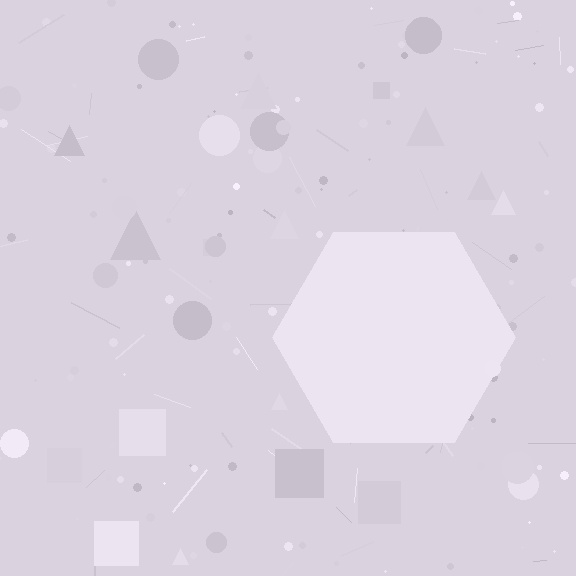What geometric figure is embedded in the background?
A hexagon is embedded in the background.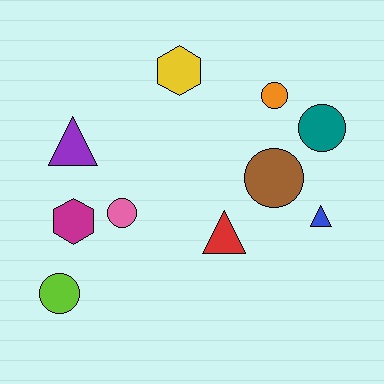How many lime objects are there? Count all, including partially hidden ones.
There is 1 lime object.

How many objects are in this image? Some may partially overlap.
There are 10 objects.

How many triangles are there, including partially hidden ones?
There are 3 triangles.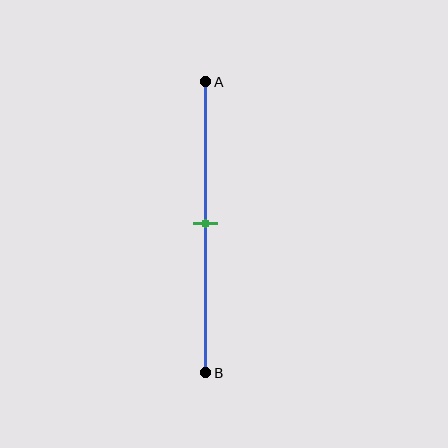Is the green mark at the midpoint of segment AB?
Yes, the mark is approximately at the midpoint.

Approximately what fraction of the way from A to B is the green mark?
The green mark is approximately 50% of the way from A to B.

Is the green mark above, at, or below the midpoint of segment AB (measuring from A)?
The green mark is approximately at the midpoint of segment AB.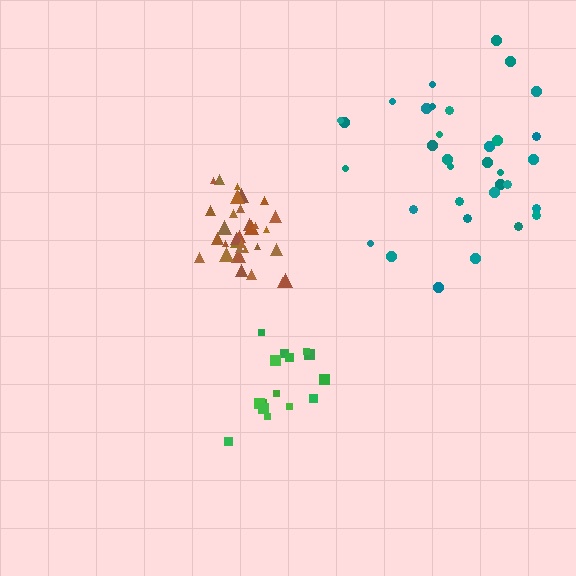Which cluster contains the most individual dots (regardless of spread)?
Teal (34).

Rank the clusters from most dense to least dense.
brown, green, teal.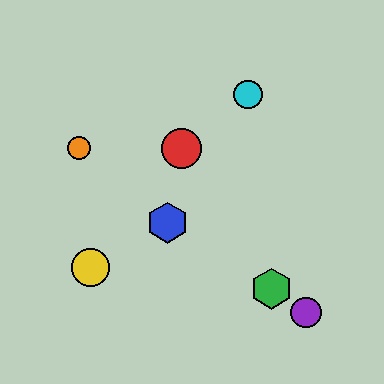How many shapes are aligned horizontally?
2 shapes (the red circle, the orange circle) are aligned horizontally.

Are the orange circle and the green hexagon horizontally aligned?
No, the orange circle is at y≈148 and the green hexagon is at y≈289.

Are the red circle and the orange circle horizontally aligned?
Yes, both are at y≈148.